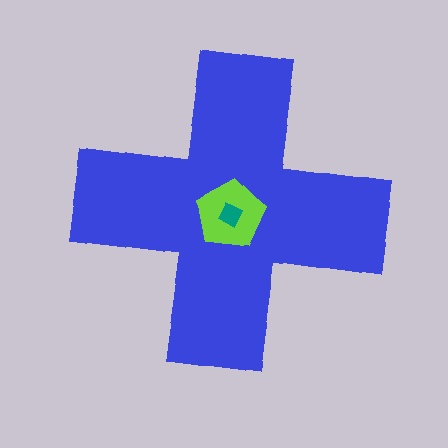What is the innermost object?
The teal square.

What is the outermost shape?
The blue cross.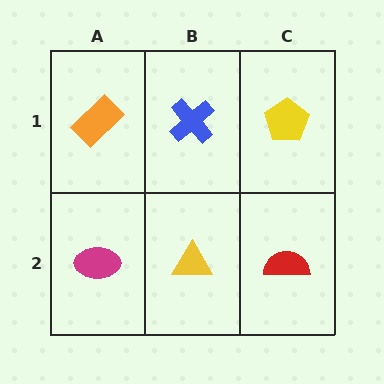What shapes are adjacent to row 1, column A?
A magenta ellipse (row 2, column A), a blue cross (row 1, column B).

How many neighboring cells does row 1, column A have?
2.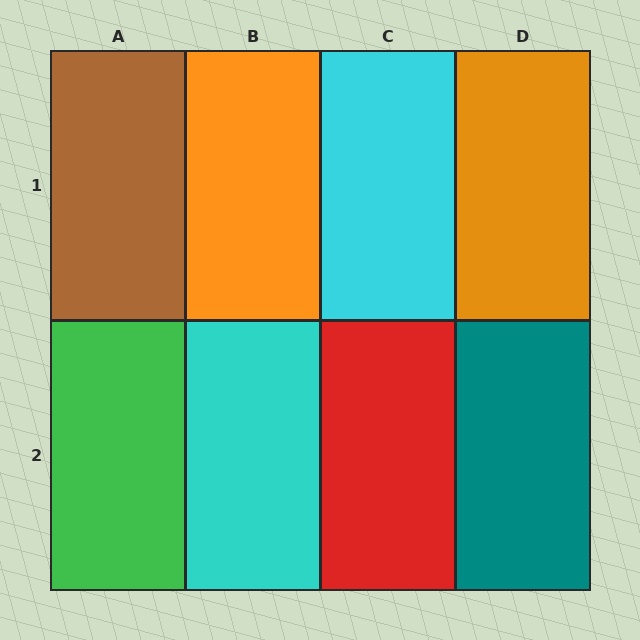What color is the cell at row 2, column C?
Red.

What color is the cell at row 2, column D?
Teal.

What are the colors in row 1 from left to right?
Brown, orange, cyan, orange.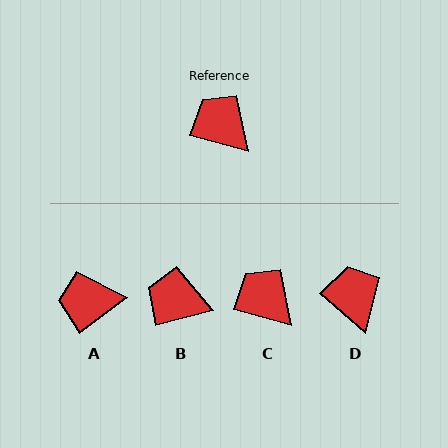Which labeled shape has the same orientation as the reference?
C.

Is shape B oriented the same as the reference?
No, it is off by about 29 degrees.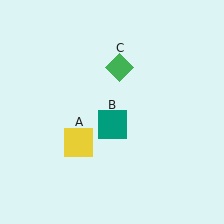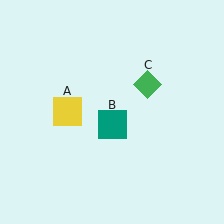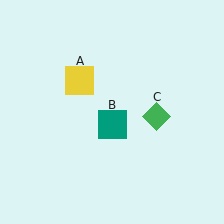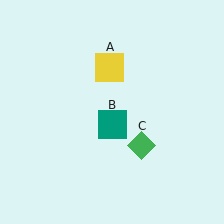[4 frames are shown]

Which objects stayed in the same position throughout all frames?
Teal square (object B) remained stationary.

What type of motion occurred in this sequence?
The yellow square (object A), green diamond (object C) rotated clockwise around the center of the scene.